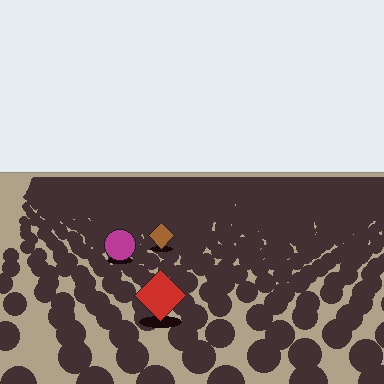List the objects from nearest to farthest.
From nearest to farthest: the red diamond, the magenta circle, the brown diamond.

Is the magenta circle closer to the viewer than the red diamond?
No. The red diamond is closer — you can tell from the texture gradient: the ground texture is coarser near it.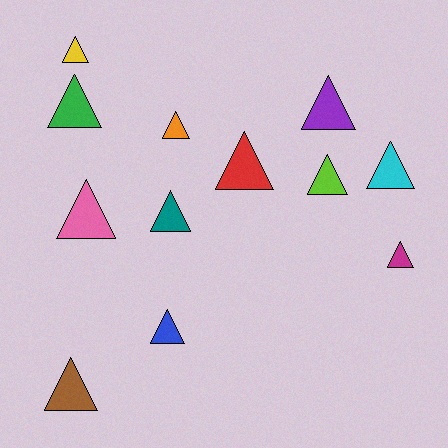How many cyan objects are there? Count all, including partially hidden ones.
There is 1 cyan object.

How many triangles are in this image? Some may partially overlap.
There are 12 triangles.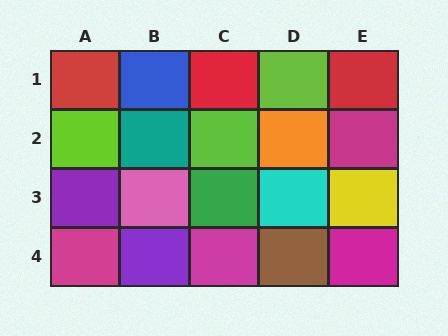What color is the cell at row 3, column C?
Green.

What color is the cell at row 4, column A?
Magenta.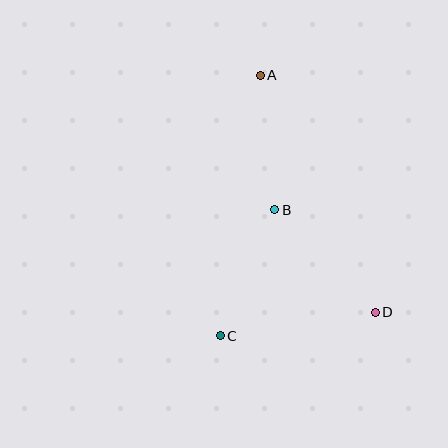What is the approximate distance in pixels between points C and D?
The distance between C and D is approximately 156 pixels.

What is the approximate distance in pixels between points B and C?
The distance between B and C is approximately 137 pixels.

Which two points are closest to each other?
Points A and B are closest to each other.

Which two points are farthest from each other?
Points A and C are farthest from each other.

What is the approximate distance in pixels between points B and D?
The distance between B and D is approximately 143 pixels.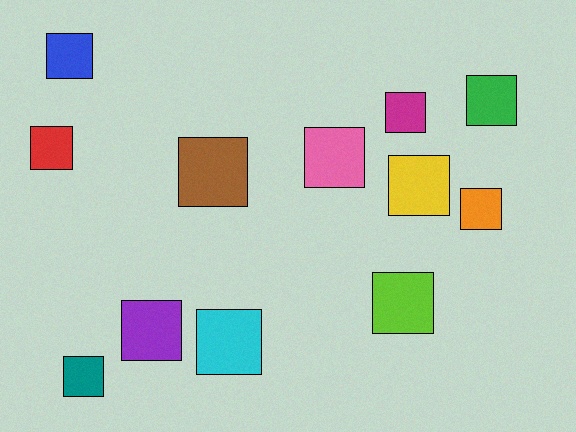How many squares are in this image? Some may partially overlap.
There are 12 squares.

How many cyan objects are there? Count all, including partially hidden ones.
There is 1 cyan object.